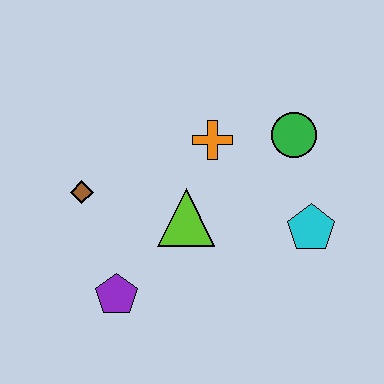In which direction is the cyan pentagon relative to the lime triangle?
The cyan pentagon is to the right of the lime triangle.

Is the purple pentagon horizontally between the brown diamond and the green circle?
Yes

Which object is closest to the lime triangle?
The orange cross is closest to the lime triangle.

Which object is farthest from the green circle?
The purple pentagon is farthest from the green circle.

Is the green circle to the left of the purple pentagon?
No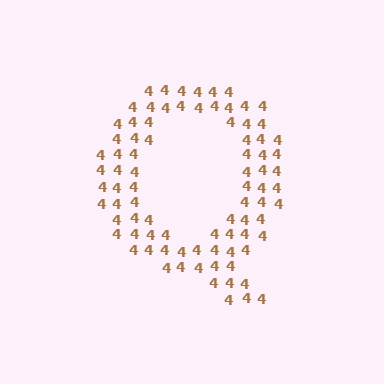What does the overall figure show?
The overall figure shows the letter Q.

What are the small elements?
The small elements are digit 4's.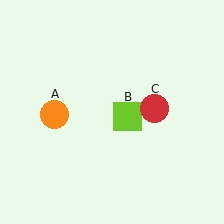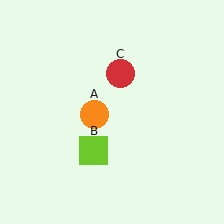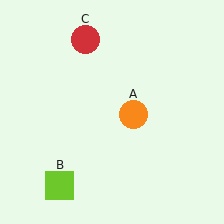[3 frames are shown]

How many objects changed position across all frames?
3 objects changed position: orange circle (object A), lime square (object B), red circle (object C).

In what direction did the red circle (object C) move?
The red circle (object C) moved up and to the left.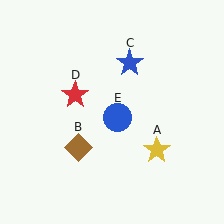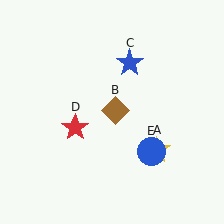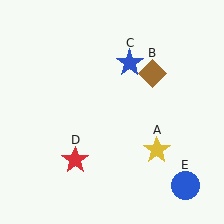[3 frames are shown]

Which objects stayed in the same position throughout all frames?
Yellow star (object A) and blue star (object C) remained stationary.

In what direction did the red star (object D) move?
The red star (object D) moved down.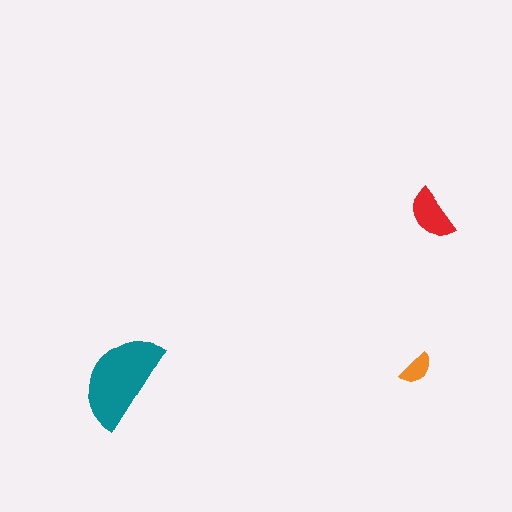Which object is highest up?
The red semicircle is topmost.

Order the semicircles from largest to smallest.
the teal one, the red one, the orange one.